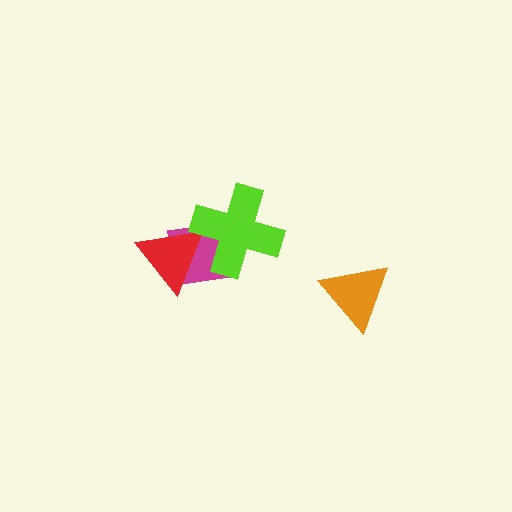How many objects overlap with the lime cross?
2 objects overlap with the lime cross.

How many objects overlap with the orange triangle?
0 objects overlap with the orange triangle.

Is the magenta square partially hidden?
Yes, it is partially covered by another shape.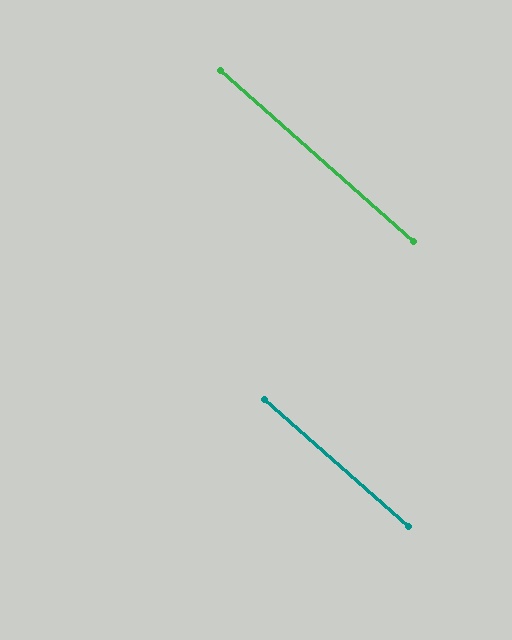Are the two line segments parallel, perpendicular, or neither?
Parallel — their directions differ by only 0.0°.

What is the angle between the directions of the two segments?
Approximately 0 degrees.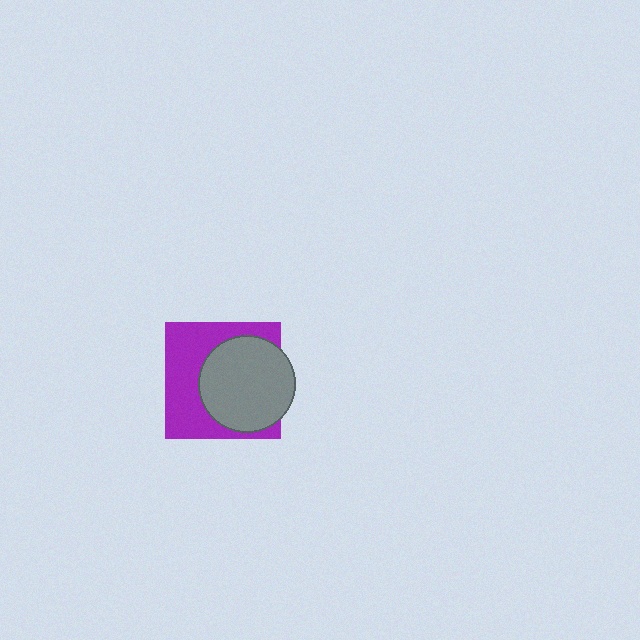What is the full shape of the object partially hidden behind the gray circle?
The partially hidden object is a purple square.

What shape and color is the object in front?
The object in front is a gray circle.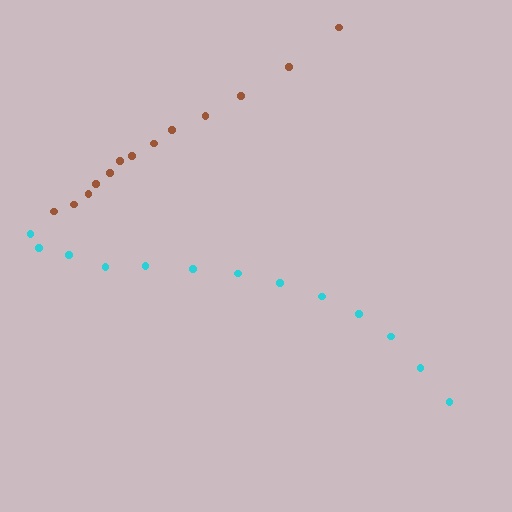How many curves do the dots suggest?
There are 2 distinct paths.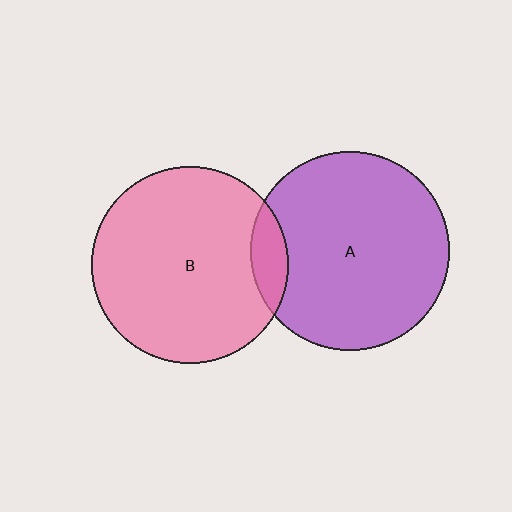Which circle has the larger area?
Circle A (purple).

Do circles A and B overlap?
Yes.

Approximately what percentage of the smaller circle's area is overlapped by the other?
Approximately 10%.